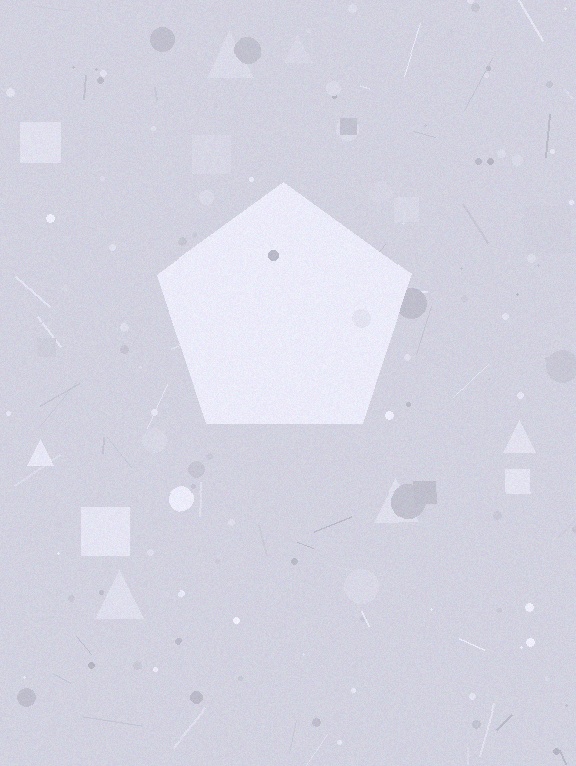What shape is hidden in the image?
A pentagon is hidden in the image.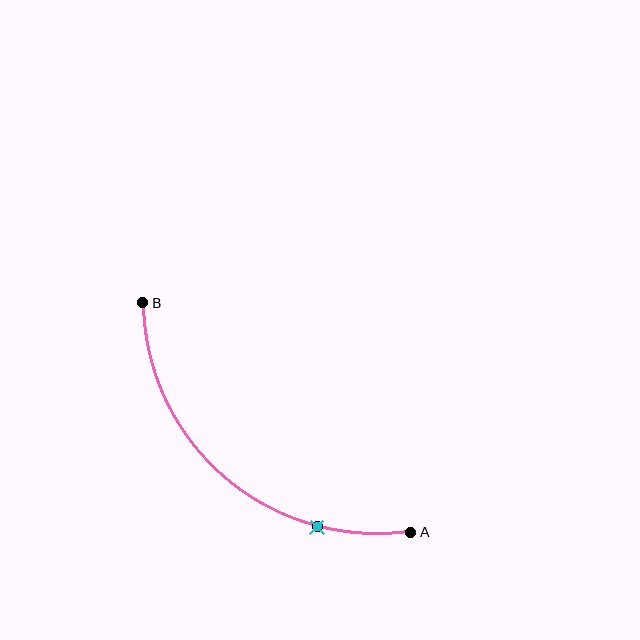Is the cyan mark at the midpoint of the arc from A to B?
No. The cyan mark lies on the arc but is closer to endpoint A. The arc midpoint would be at the point on the curve equidistant along the arc from both A and B.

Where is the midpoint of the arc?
The arc midpoint is the point on the curve farthest from the straight line joining A and B. It sits below and to the left of that line.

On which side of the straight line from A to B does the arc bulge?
The arc bulges below and to the left of the straight line connecting A and B.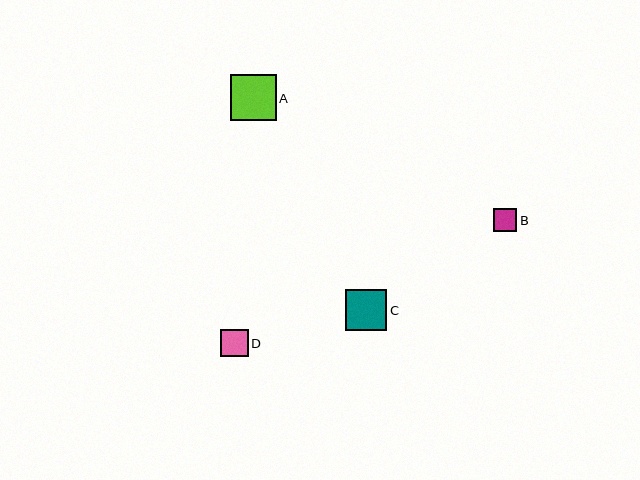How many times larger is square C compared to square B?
Square C is approximately 1.8 times the size of square B.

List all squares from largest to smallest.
From largest to smallest: A, C, D, B.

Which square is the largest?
Square A is the largest with a size of approximately 46 pixels.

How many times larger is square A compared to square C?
Square A is approximately 1.1 times the size of square C.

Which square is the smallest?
Square B is the smallest with a size of approximately 23 pixels.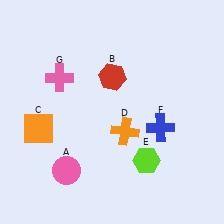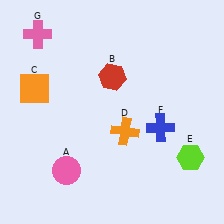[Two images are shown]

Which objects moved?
The objects that moved are: the orange square (C), the lime hexagon (E), the pink cross (G).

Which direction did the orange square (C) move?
The orange square (C) moved up.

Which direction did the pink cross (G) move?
The pink cross (G) moved up.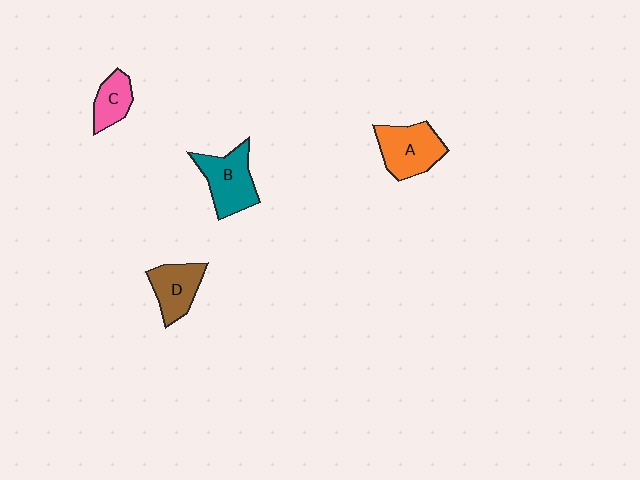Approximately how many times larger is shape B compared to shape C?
Approximately 1.7 times.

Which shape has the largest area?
Shape A (orange).